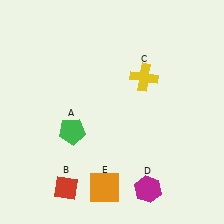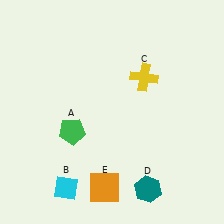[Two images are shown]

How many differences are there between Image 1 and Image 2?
There are 2 differences between the two images.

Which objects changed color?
B changed from red to cyan. D changed from magenta to teal.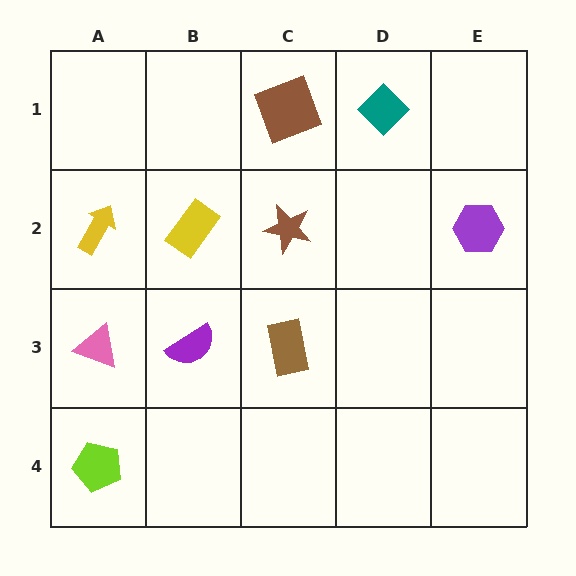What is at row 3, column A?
A pink triangle.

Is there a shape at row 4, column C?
No, that cell is empty.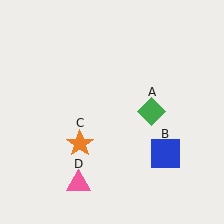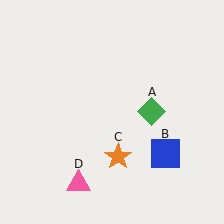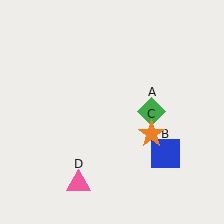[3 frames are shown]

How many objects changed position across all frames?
1 object changed position: orange star (object C).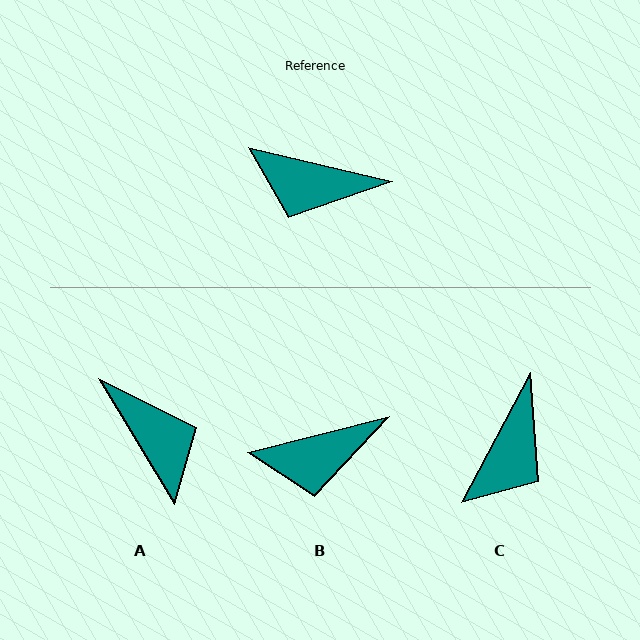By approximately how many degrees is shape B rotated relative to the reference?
Approximately 27 degrees counter-clockwise.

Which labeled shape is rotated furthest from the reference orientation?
A, about 135 degrees away.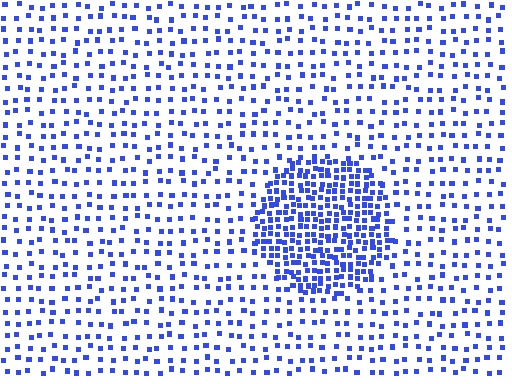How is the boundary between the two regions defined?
The boundary is defined by a change in element density (approximately 2.7x ratio). All elements are the same color, size, and shape.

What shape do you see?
I see a circle.